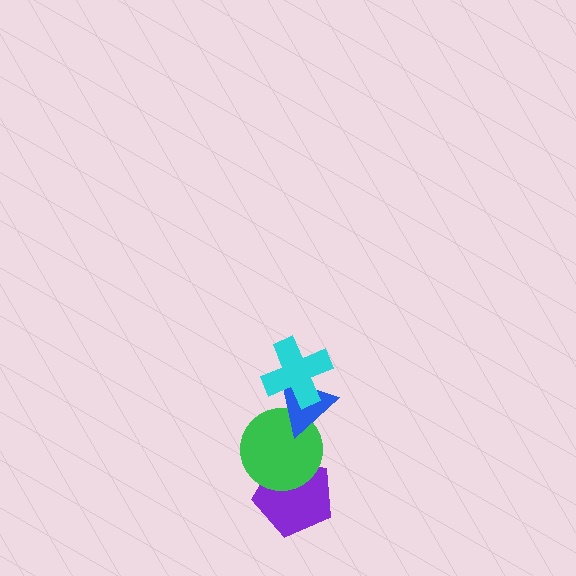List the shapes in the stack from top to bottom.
From top to bottom: the cyan cross, the blue triangle, the green circle, the purple pentagon.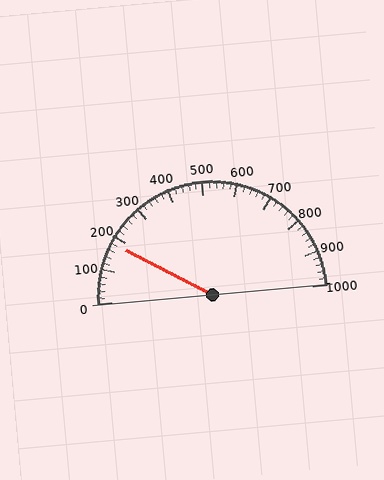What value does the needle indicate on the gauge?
The needle indicates approximately 180.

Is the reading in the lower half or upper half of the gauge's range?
The reading is in the lower half of the range (0 to 1000).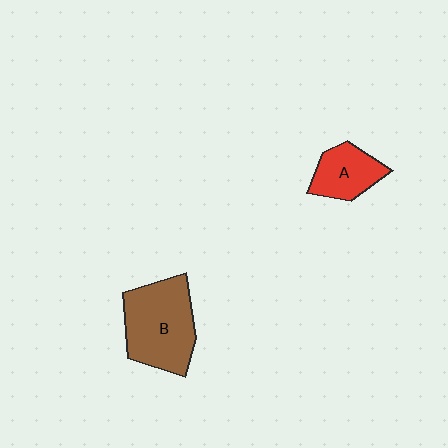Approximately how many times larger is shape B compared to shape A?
Approximately 1.8 times.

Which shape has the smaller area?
Shape A (red).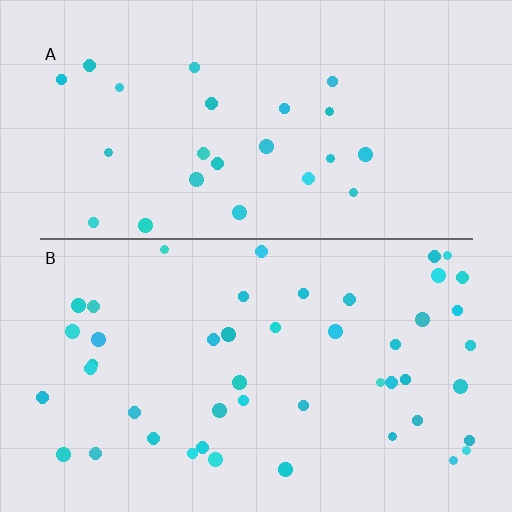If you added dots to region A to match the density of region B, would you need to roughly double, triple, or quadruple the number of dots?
Approximately double.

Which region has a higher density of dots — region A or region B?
B (the bottom).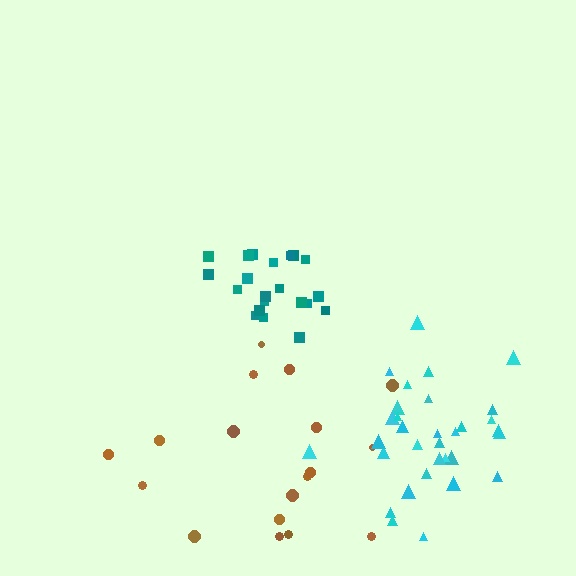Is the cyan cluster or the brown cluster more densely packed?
Cyan.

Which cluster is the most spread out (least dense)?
Brown.